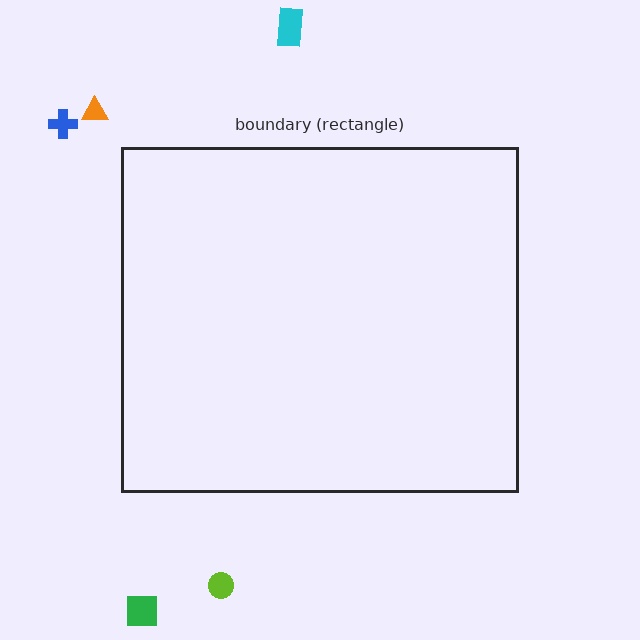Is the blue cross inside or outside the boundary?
Outside.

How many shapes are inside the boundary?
0 inside, 5 outside.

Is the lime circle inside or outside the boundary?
Outside.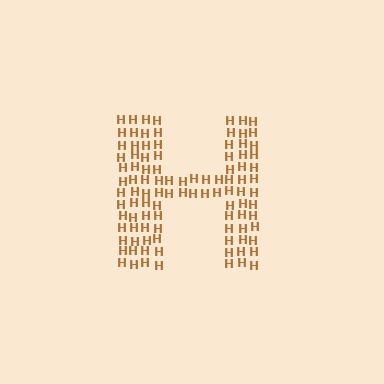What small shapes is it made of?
It is made of small letter H's.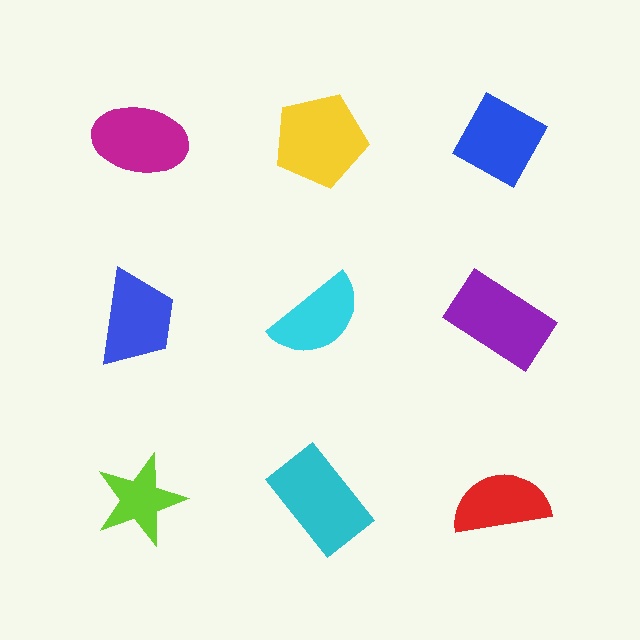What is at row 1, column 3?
A blue diamond.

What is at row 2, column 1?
A blue trapezoid.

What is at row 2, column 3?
A purple rectangle.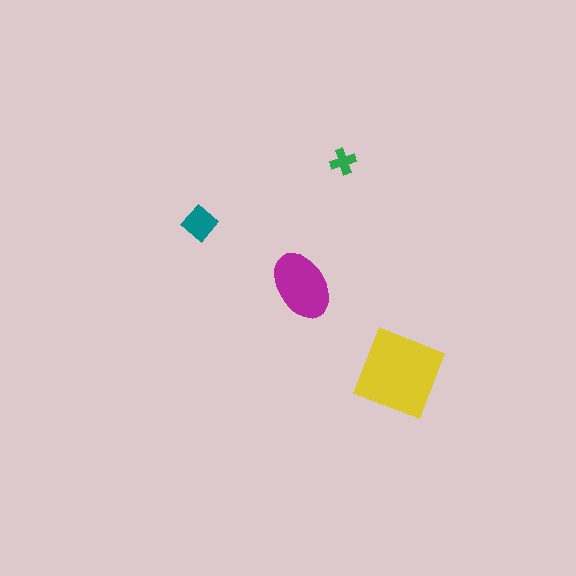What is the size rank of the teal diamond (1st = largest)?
3rd.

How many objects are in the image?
There are 4 objects in the image.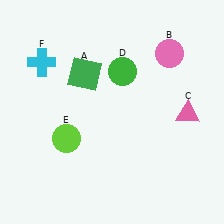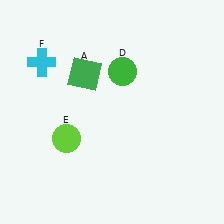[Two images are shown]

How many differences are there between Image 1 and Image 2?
There are 2 differences between the two images.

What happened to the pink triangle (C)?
The pink triangle (C) was removed in Image 2. It was in the bottom-right area of Image 1.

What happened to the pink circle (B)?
The pink circle (B) was removed in Image 2. It was in the top-right area of Image 1.